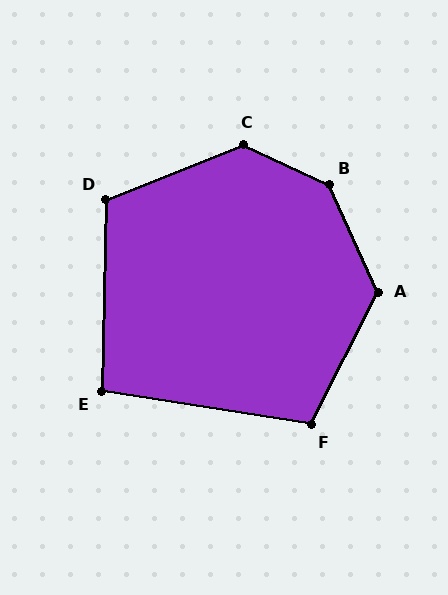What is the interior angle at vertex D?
Approximately 112 degrees (obtuse).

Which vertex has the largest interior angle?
B, at approximately 140 degrees.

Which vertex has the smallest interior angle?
E, at approximately 98 degrees.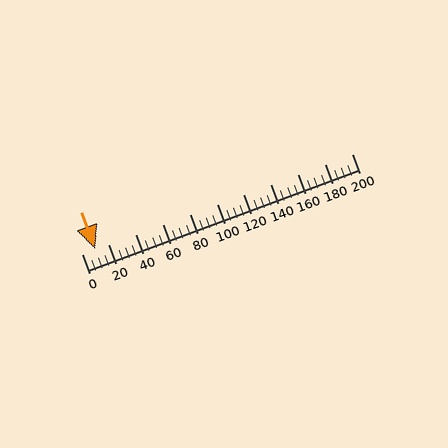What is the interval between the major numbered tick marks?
The major tick marks are spaced 20 units apart.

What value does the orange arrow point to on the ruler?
The orange arrow points to approximately 10.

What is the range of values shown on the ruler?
The ruler shows values from 0 to 200.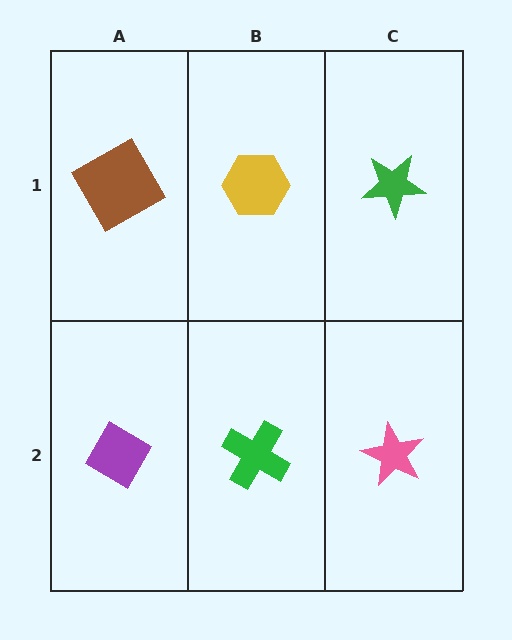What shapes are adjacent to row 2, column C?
A green star (row 1, column C), a green cross (row 2, column B).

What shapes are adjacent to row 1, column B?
A green cross (row 2, column B), a brown square (row 1, column A), a green star (row 1, column C).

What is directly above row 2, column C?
A green star.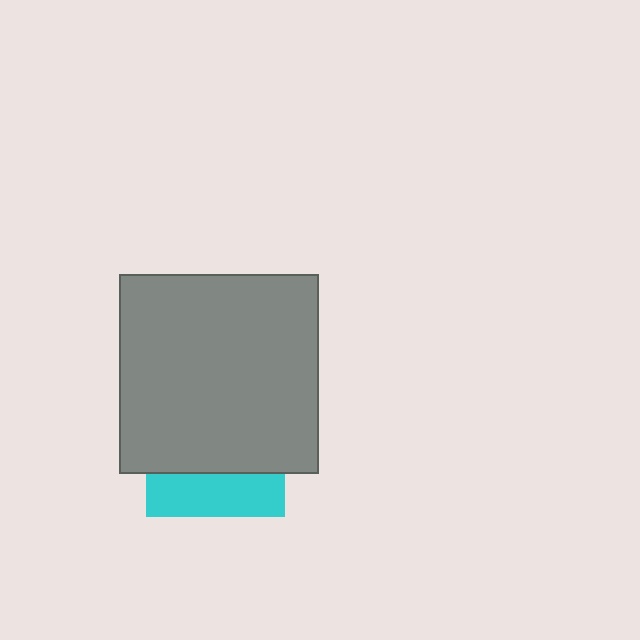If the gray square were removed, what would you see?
You would see the complete cyan square.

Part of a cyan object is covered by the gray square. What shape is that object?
It is a square.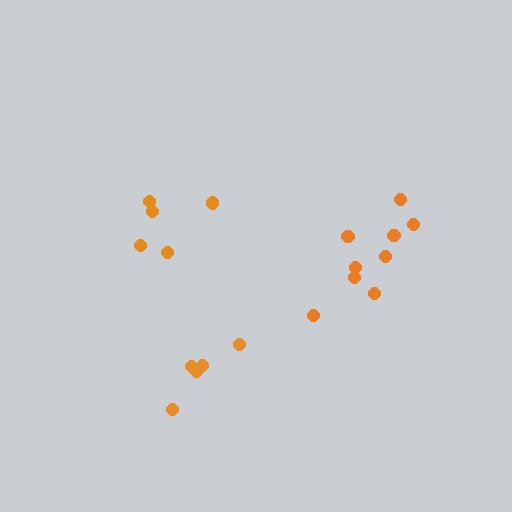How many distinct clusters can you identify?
There are 3 distinct clusters.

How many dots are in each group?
Group 1: 5 dots, Group 2: 5 dots, Group 3: 9 dots (19 total).